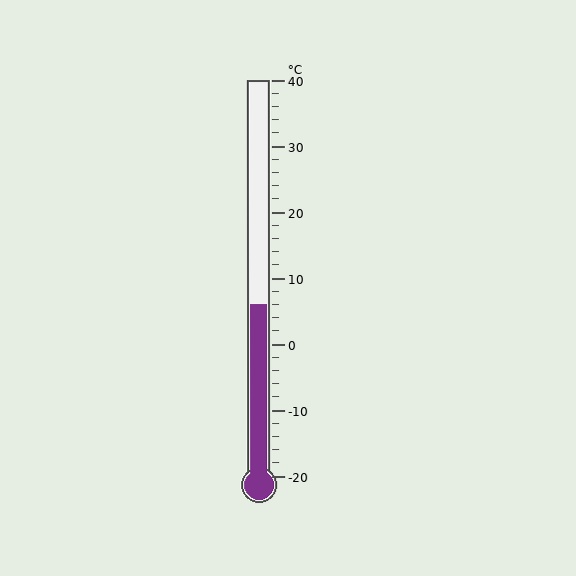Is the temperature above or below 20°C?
The temperature is below 20°C.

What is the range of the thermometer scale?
The thermometer scale ranges from -20°C to 40°C.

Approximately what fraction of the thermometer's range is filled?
The thermometer is filled to approximately 45% of its range.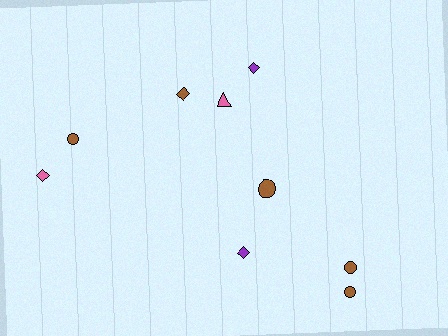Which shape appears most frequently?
Diamond, with 4 objects.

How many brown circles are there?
There are 4 brown circles.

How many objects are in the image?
There are 9 objects.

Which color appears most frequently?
Brown, with 5 objects.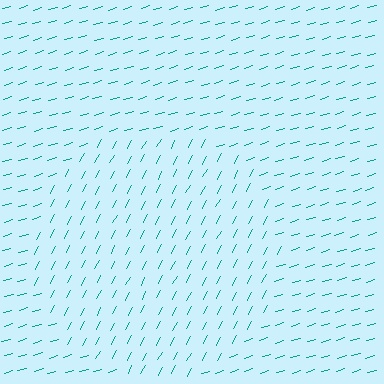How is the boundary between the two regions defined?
The boundary is defined purely by a change in line orientation (approximately 45 degrees difference). All lines are the same color and thickness.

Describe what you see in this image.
The image is filled with small teal line segments. A circle region in the image has lines oriented differently from the surrounding lines, creating a visible texture boundary.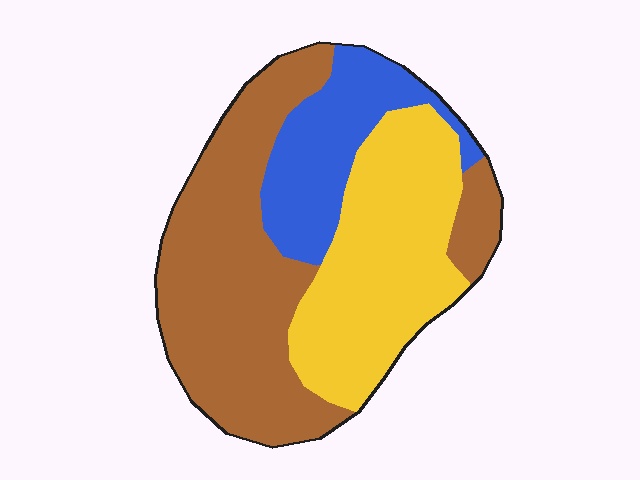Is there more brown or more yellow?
Brown.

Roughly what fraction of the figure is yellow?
Yellow takes up between a quarter and a half of the figure.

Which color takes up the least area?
Blue, at roughly 20%.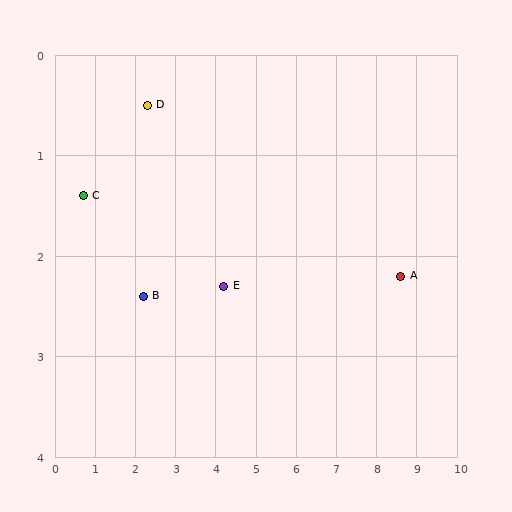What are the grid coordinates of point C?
Point C is at approximately (0.7, 1.4).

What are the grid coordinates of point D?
Point D is at approximately (2.3, 0.5).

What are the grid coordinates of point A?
Point A is at approximately (8.6, 2.2).